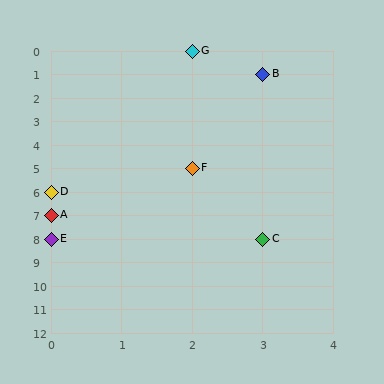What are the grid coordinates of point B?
Point B is at grid coordinates (3, 1).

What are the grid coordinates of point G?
Point G is at grid coordinates (2, 0).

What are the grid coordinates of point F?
Point F is at grid coordinates (2, 5).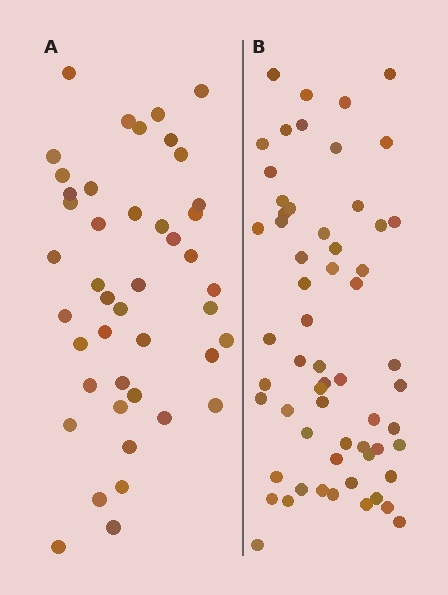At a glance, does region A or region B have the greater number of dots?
Region B (the right region) has more dots.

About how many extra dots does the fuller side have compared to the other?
Region B has approximately 15 more dots than region A.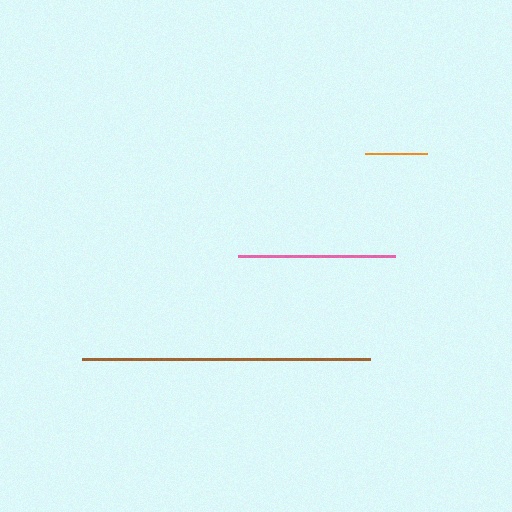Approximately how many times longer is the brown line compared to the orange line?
The brown line is approximately 4.6 times the length of the orange line.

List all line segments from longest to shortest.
From longest to shortest: brown, pink, orange.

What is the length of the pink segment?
The pink segment is approximately 157 pixels long.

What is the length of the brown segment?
The brown segment is approximately 288 pixels long.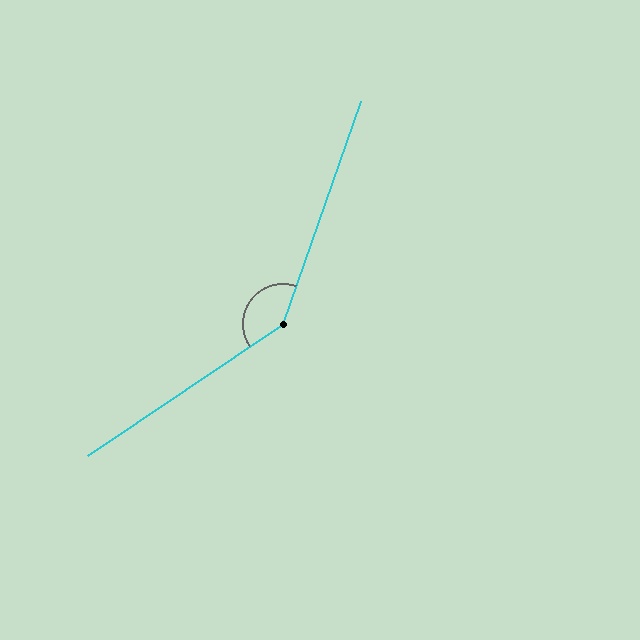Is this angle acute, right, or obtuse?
It is obtuse.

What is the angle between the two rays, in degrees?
Approximately 144 degrees.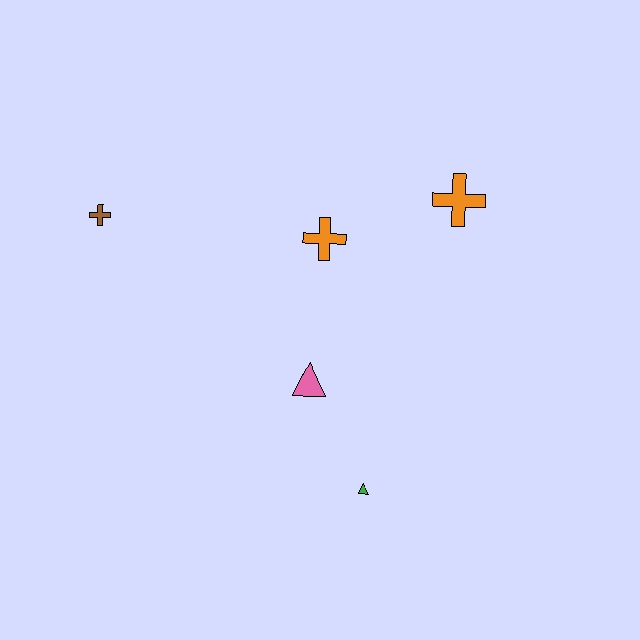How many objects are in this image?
There are 5 objects.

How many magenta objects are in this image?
There are no magenta objects.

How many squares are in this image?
There are no squares.